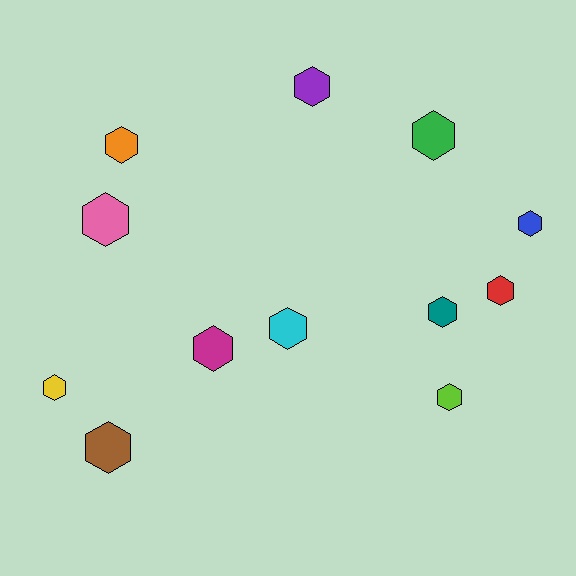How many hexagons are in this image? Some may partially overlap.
There are 12 hexagons.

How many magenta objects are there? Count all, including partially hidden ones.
There is 1 magenta object.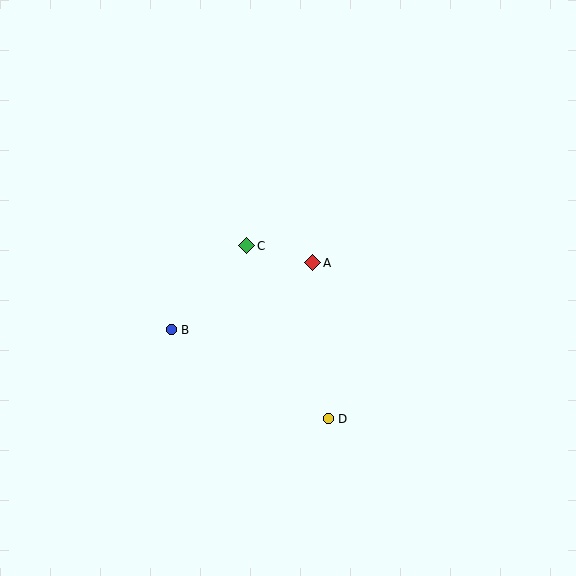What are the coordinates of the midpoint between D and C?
The midpoint between D and C is at (287, 332).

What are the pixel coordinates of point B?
Point B is at (171, 330).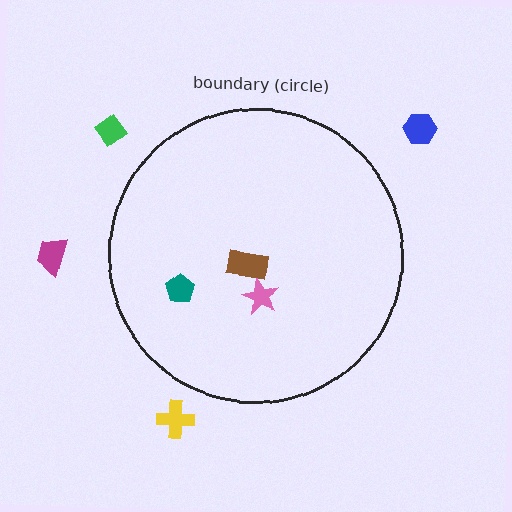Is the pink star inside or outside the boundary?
Inside.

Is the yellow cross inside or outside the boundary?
Outside.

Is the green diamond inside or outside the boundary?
Outside.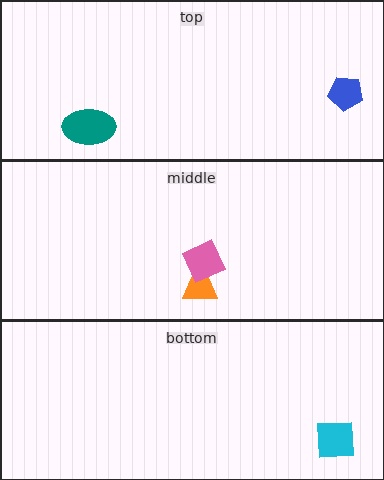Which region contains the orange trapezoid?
The middle region.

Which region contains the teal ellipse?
The top region.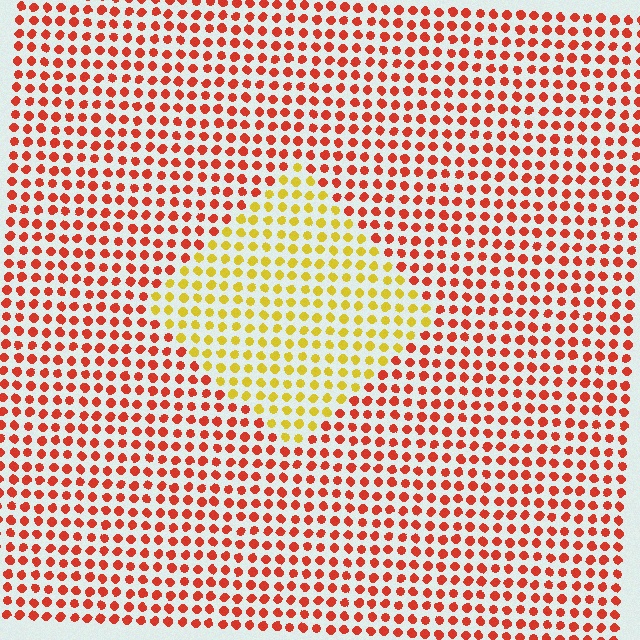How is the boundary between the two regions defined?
The boundary is defined purely by a slight shift in hue (about 50 degrees). Spacing, size, and orientation are identical on both sides.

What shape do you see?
I see a diamond.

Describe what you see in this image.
The image is filled with small red elements in a uniform arrangement. A diamond-shaped region is visible where the elements are tinted to a slightly different hue, forming a subtle color boundary.